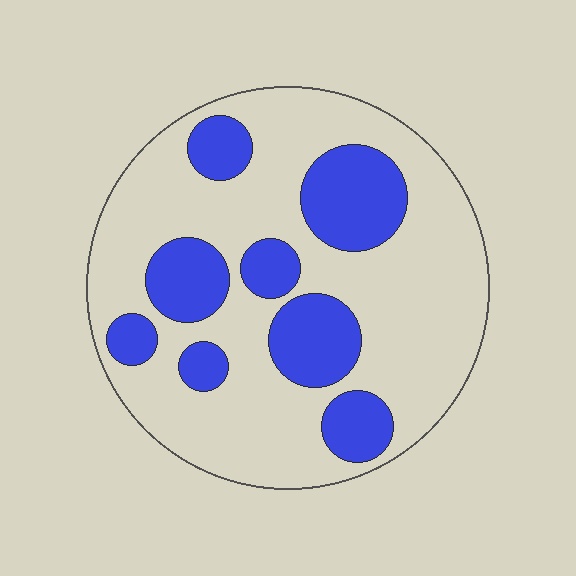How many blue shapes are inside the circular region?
8.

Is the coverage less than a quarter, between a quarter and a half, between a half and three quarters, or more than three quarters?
Between a quarter and a half.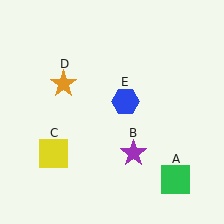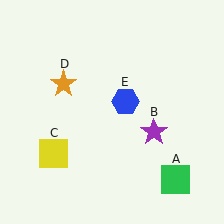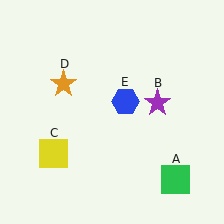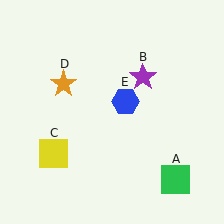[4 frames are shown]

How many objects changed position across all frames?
1 object changed position: purple star (object B).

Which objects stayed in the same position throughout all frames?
Green square (object A) and yellow square (object C) and orange star (object D) and blue hexagon (object E) remained stationary.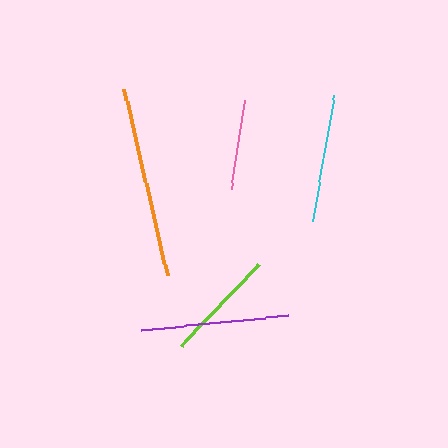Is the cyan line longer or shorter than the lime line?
The cyan line is longer than the lime line.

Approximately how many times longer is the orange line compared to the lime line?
The orange line is approximately 1.7 times the length of the lime line.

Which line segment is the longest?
The orange line is the longest at approximately 190 pixels.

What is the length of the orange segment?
The orange segment is approximately 190 pixels long.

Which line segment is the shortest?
The pink line is the shortest at approximately 90 pixels.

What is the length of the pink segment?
The pink segment is approximately 90 pixels long.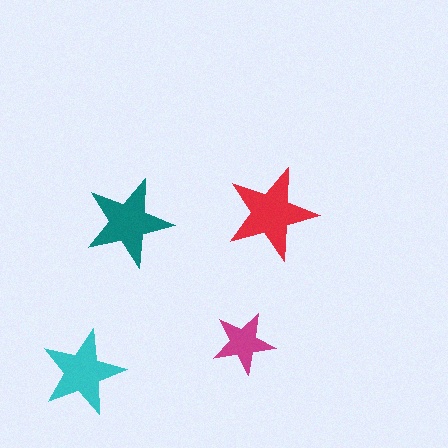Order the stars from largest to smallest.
the red one, the teal one, the cyan one, the magenta one.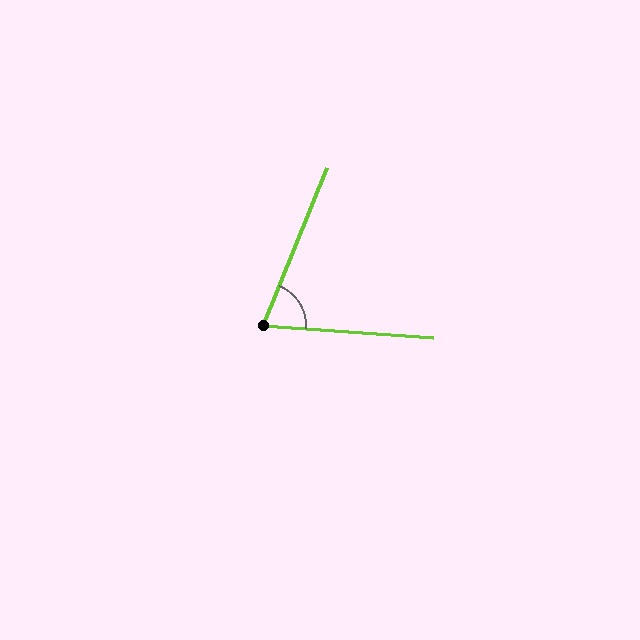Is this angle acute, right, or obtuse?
It is acute.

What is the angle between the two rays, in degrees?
Approximately 72 degrees.